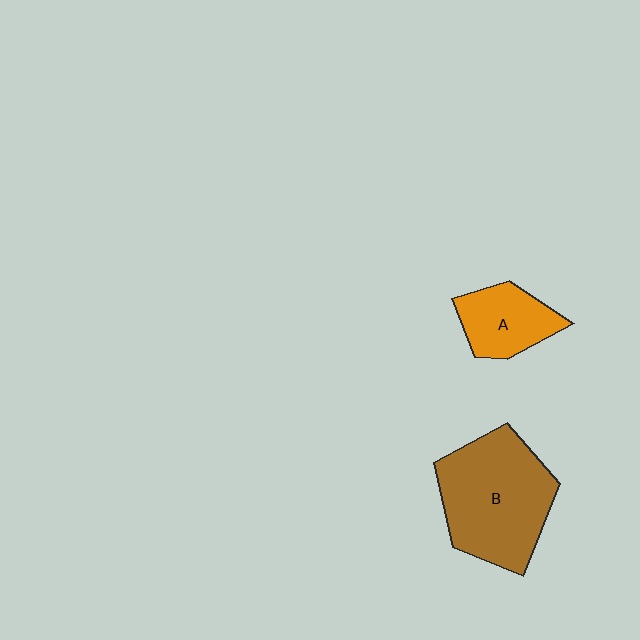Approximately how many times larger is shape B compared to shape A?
Approximately 2.1 times.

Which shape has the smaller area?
Shape A (orange).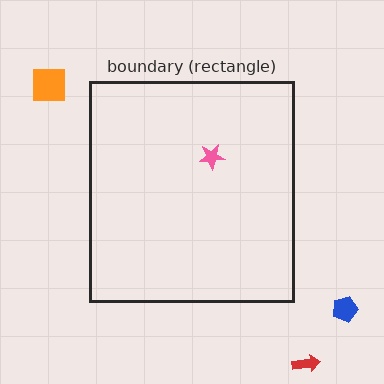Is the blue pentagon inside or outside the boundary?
Outside.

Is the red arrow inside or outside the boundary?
Outside.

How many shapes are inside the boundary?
1 inside, 3 outside.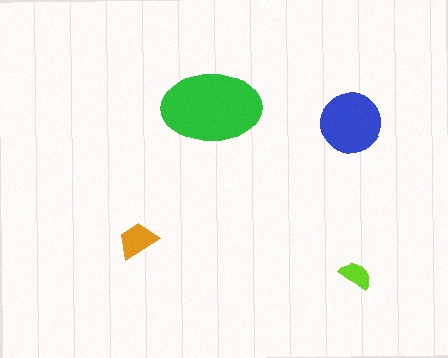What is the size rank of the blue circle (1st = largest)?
2nd.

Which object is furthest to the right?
The lime semicircle is rightmost.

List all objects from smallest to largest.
The lime semicircle, the orange trapezoid, the blue circle, the green ellipse.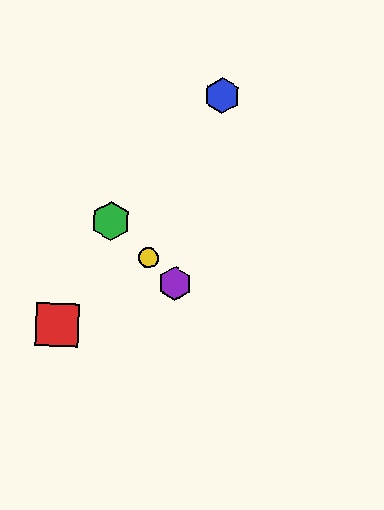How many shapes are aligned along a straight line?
3 shapes (the green hexagon, the yellow circle, the purple hexagon) are aligned along a straight line.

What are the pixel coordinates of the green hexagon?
The green hexagon is at (111, 221).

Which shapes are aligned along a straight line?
The green hexagon, the yellow circle, the purple hexagon are aligned along a straight line.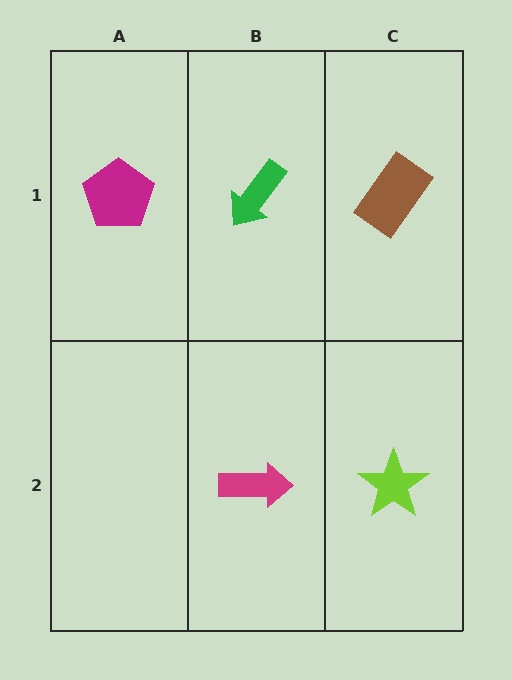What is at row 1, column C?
A brown rectangle.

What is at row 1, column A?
A magenta pentagon.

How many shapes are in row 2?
2 shapes.